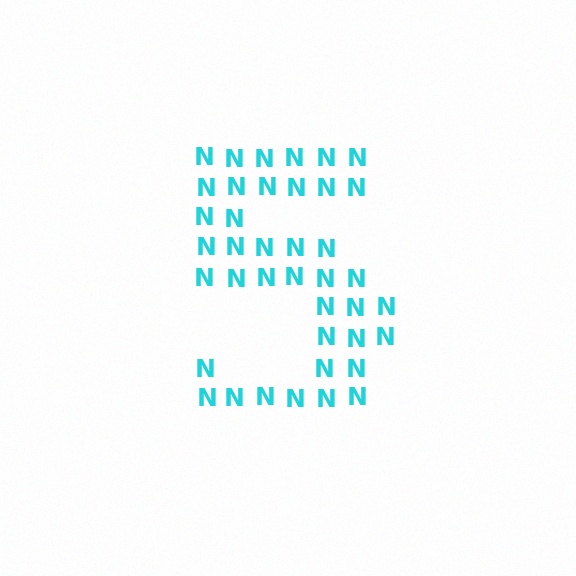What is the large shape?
The large shape is the digit 5.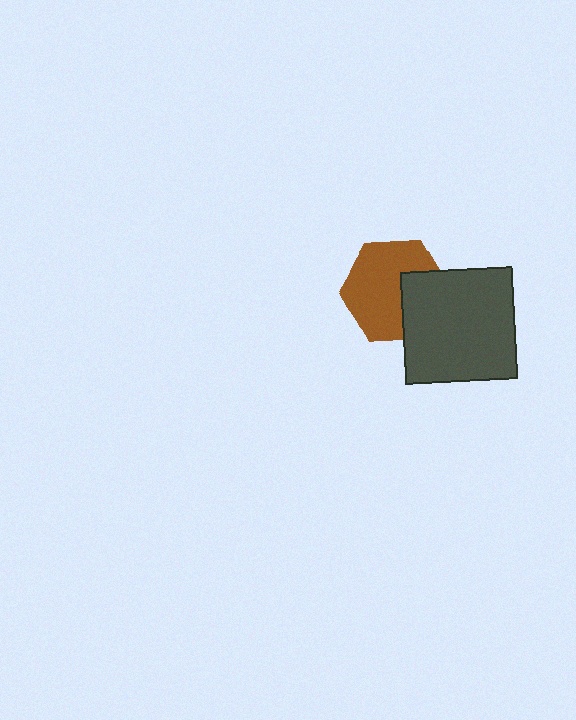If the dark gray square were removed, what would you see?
You would see the complete brown hexagon.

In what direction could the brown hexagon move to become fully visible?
The brown hexagon could move left. That would shift it out from behind the dark gray square entirely.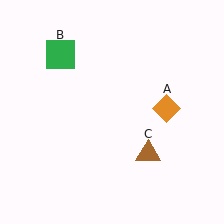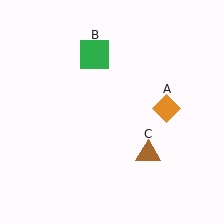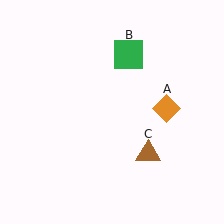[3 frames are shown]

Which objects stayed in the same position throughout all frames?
Orange diamond (object A) and brown triangle (object C) remained stationary.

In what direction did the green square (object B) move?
The green square (object B) moved right.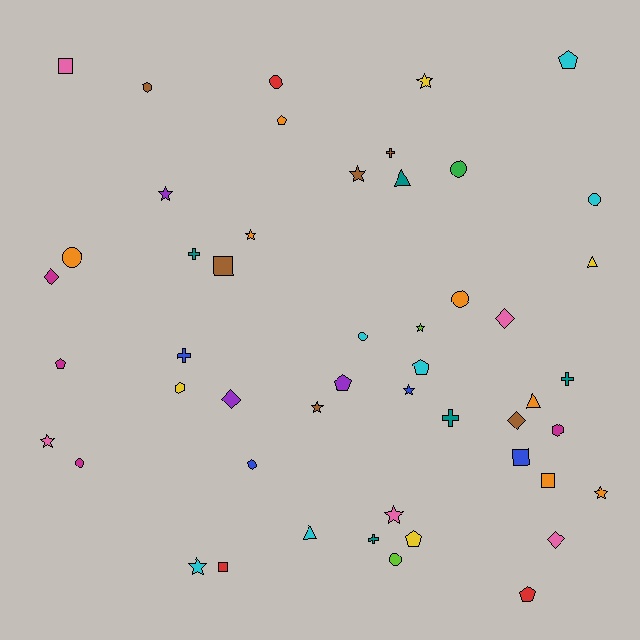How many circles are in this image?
There are 8 circles.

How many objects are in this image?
There are 50 objects.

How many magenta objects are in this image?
There are 4 magenta objects.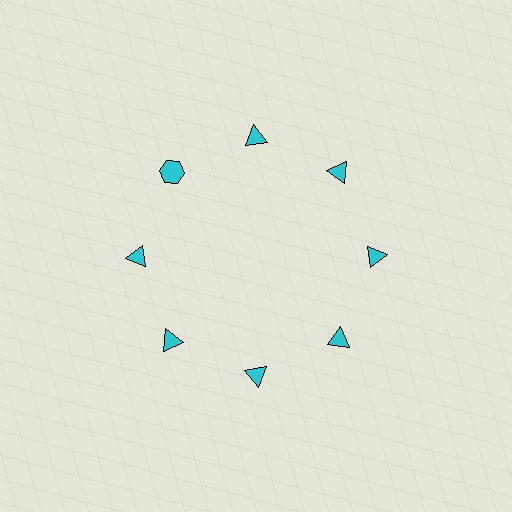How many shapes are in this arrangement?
There are 8 shapes arranged in a ring pattern.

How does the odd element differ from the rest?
It has a different shape: hexagon instead of triangle.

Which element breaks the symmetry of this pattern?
The cyan hexagon at roughly the 10 o'clock position breaks the symmetry. All other shapes are cyan triangles.